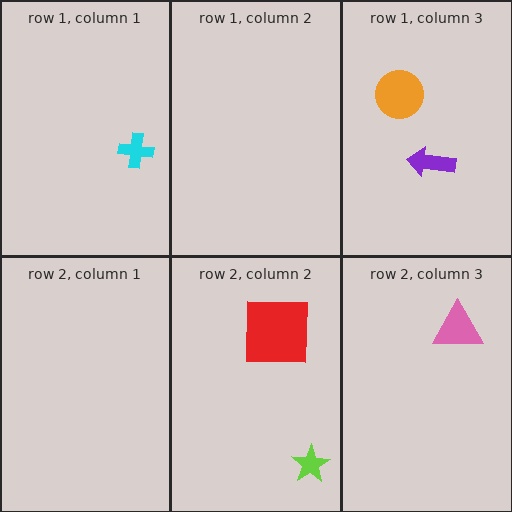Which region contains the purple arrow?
The row 1, column 3 region.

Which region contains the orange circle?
The row 1, column 3 region.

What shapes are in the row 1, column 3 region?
The purple arrow, the orange circle.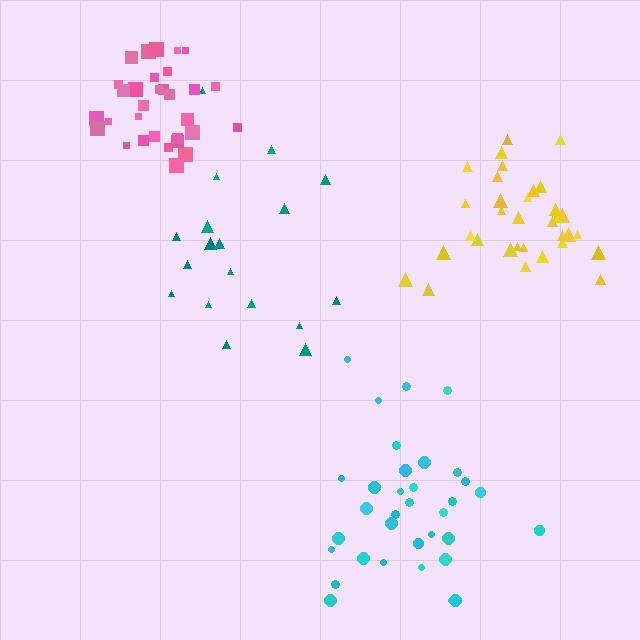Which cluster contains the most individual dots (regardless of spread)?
Cyan (34).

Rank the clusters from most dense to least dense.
pink, yellow, cyan, teal.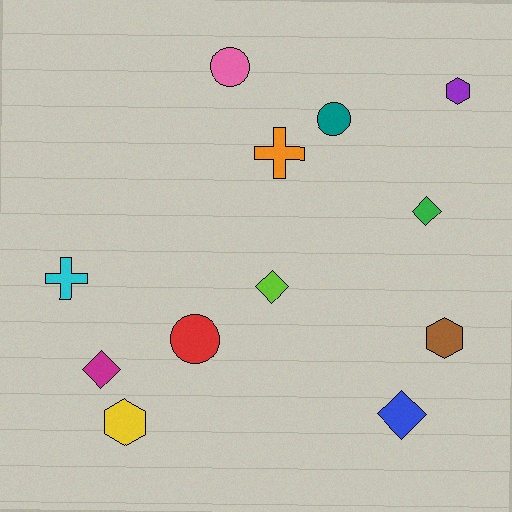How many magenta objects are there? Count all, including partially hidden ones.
There is 1 magenta object.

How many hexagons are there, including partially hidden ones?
There are 3 hexagons.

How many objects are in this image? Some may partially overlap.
There are 12 objects.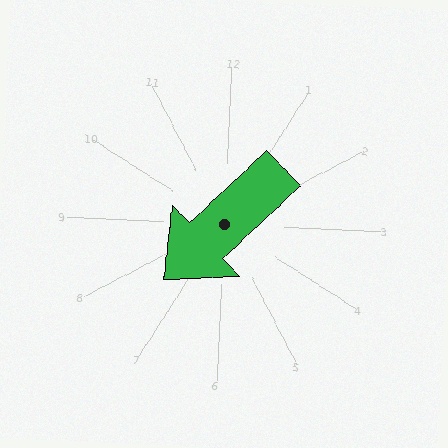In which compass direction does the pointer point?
Southwest.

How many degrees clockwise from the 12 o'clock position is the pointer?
Approximately 225 degrees.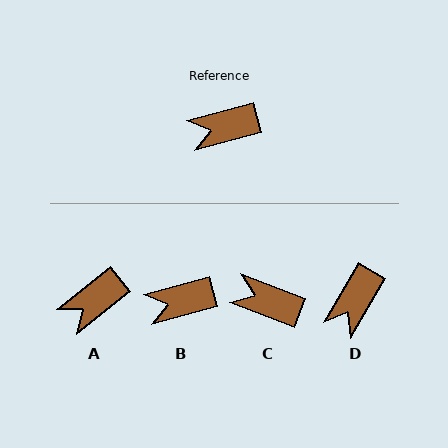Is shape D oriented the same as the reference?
No, it is off by about 45 degrees.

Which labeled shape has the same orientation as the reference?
B.